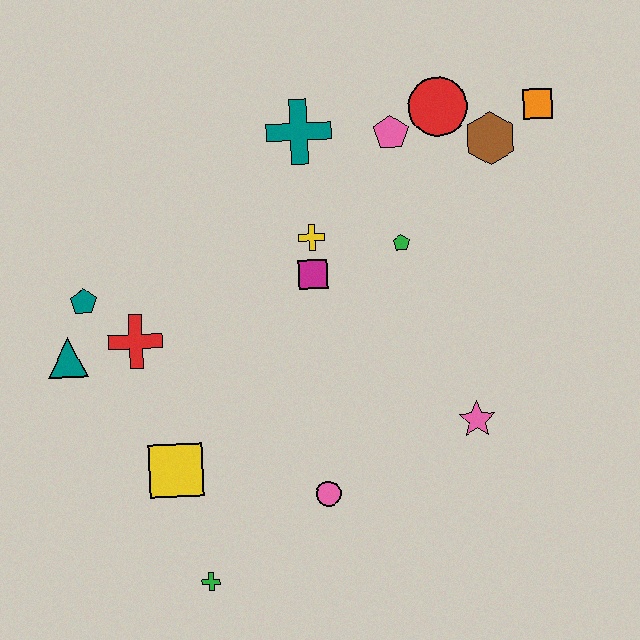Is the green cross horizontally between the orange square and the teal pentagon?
Yes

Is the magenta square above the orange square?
No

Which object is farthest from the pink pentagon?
The green cross is farthest from the pink pentagon.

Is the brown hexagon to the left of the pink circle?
No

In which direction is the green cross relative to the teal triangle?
The green cross is below the teal triangle.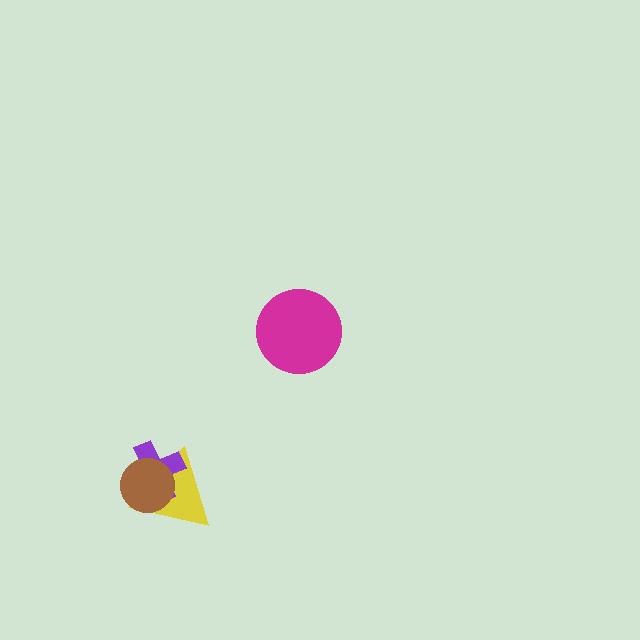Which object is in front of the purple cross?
The brown circle is in front of the purple cross.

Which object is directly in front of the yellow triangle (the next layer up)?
The purple cross is directly in front of the yellow triangle.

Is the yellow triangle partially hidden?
Yes, it is partially covered by another shape.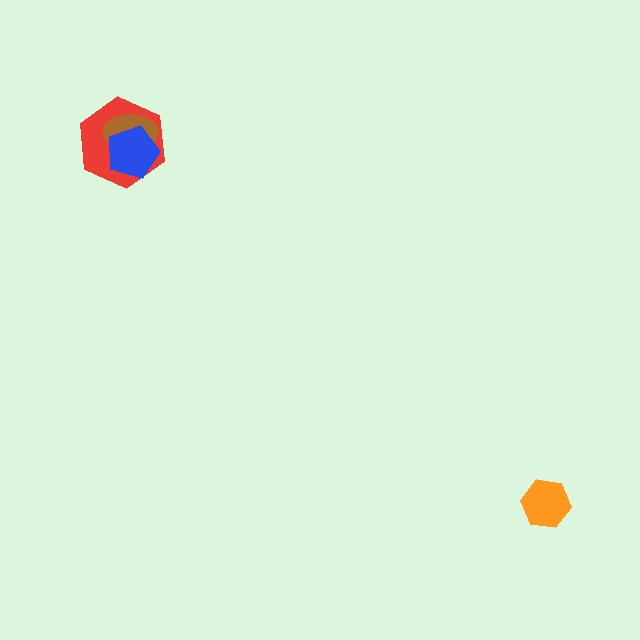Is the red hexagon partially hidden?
Yes, it is partially covered by another shape.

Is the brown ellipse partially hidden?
Yes, it is partially covered by another shape.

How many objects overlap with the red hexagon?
2 objects overlap with the red hexagon.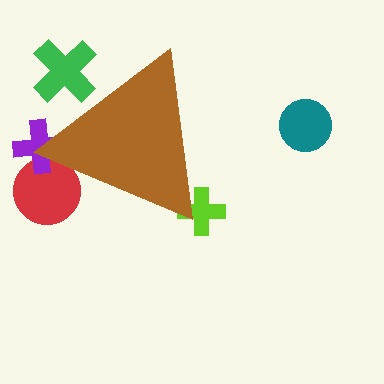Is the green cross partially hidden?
Yes, the green cross is partially hidden behind the brown triangle.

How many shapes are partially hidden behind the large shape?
4 shapes are partially hidden.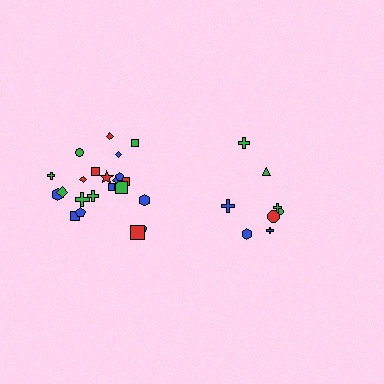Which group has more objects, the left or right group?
The left group.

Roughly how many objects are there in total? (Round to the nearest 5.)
Roughly 30 objects in total.